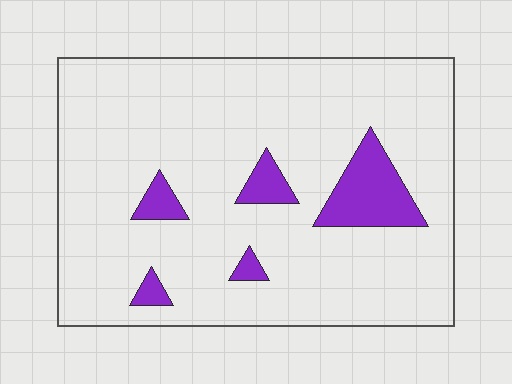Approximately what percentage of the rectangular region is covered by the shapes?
Approximately 10%.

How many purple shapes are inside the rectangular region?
5.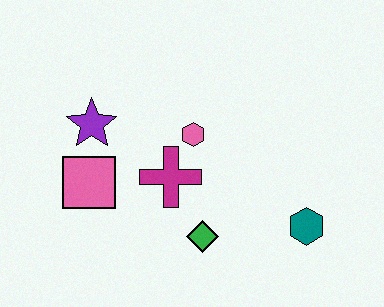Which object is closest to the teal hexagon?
The green diamond is closest to the teal hexagon.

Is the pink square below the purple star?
Yes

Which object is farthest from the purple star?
The teal hexagon is farthest from the purple star.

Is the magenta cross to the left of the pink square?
No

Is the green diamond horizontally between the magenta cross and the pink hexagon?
No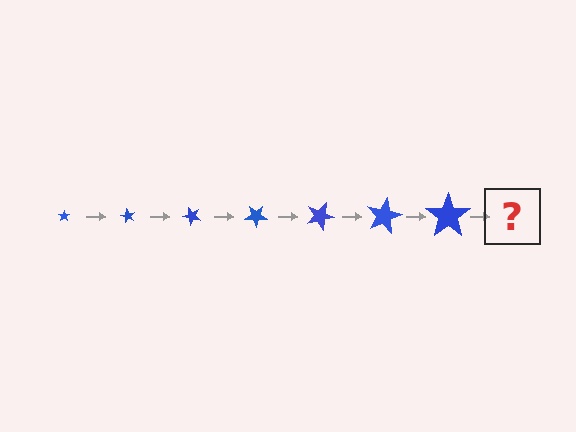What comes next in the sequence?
The next element should be a star, larger than the previous one and rotated 420 degrees from the start.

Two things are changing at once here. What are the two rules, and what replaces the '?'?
The two rules are that the star grows larger each step and it rotates 60 degrees each step. The '?' should be a star, larger than the previous one and rotated 420 degrees from the start.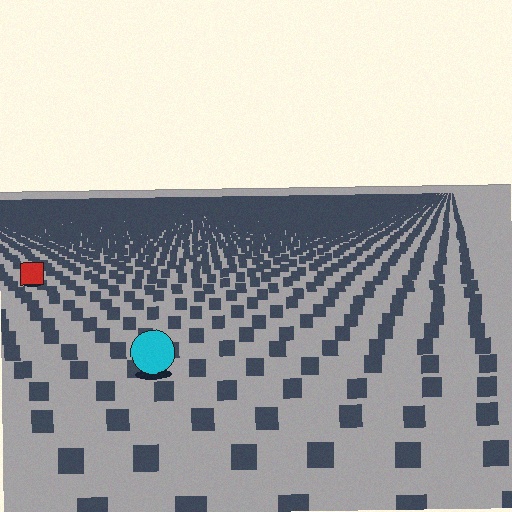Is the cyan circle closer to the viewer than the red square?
Yes. The cyan circle is closer — you can tell from the texture gradient: the ground texture is coarser near it.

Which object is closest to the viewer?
The cyan circle is closest. The texture marks near it are larger and more spread out.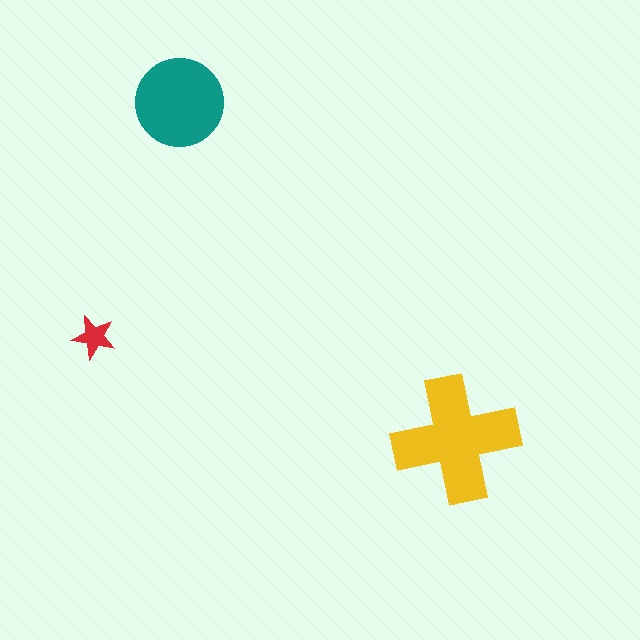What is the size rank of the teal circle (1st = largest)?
2nd.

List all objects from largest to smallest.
The yellow cross, the teal circle, the red star.